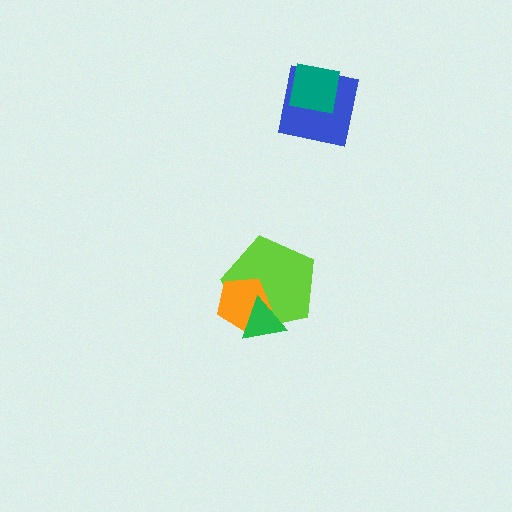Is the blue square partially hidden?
Yes, it is partially covered by another shape.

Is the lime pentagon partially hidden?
Yes, it is partially covered by another shape.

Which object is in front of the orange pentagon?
The green triangle is in front of the orange pentagon.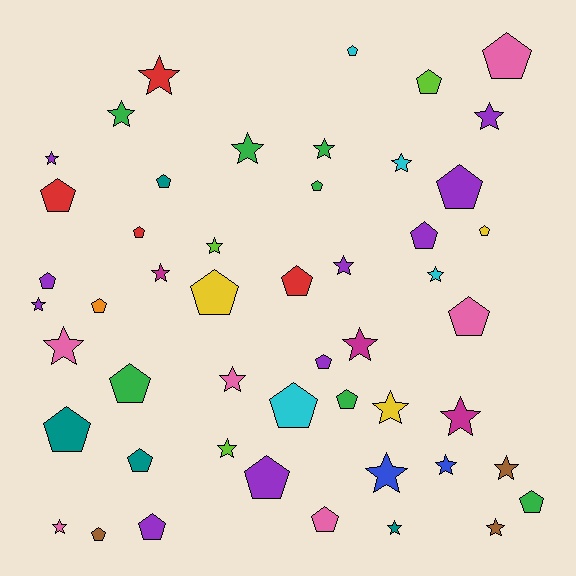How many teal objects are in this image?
There are 4 teal objects.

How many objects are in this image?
There are 50 objects.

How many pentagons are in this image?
There are 26 pentagons.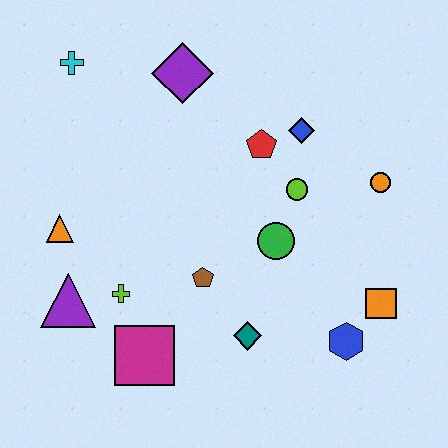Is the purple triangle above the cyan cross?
No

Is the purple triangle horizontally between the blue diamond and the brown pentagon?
No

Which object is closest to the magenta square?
The lime cross is closest to the magenta square.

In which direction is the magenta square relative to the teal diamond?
The magenta square is to the left of the teal diamond.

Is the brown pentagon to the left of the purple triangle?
No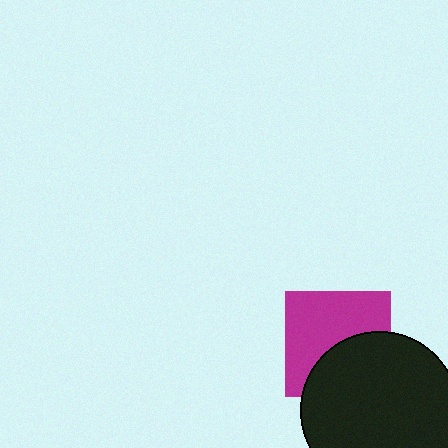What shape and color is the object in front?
The object in front is a black circle.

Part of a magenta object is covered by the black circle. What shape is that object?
It is a square.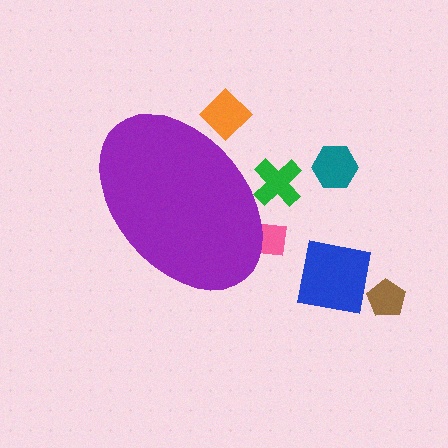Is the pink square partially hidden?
Yes, the pink square is partially hidden behind the purple ellipse.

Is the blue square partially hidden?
No, the blue square is fully visible.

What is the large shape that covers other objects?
A purple ellipse.